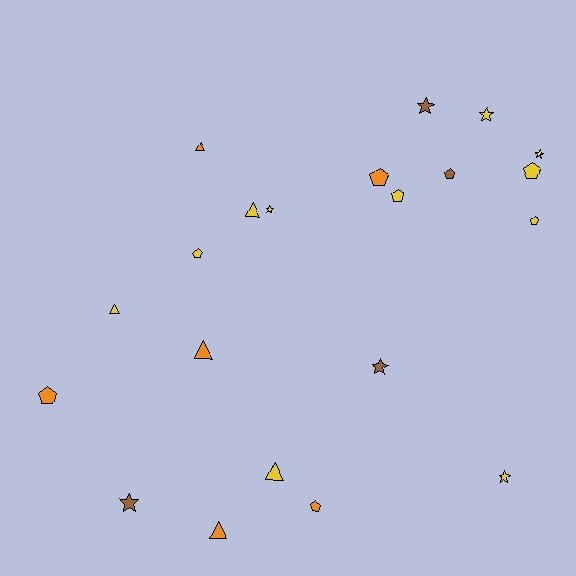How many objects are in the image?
There are 21 objects.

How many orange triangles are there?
There are 3 orange triangles.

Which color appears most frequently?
Yellow, with 11 objects.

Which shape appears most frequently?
Pentagon, with 8 objects.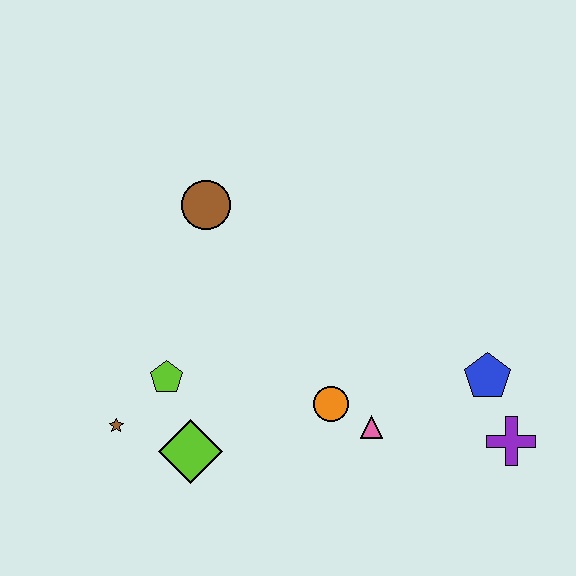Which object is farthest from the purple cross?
The brown star is farthest from the purple cross.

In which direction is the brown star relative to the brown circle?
The brown star is below the brown circle.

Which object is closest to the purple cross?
The blue pentagon is closest to the purple cross.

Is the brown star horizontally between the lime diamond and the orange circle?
No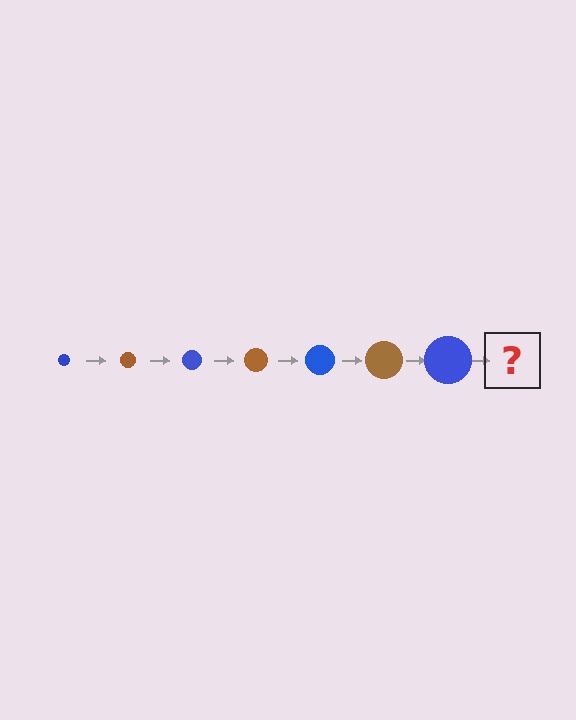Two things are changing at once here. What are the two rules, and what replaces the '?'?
The two rules are that the circle grows larger each step and the color cycles through blue and brown. The '?' should be a brown circle, larger than the previous one.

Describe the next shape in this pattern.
It should be a brown circle, larger than the previous one.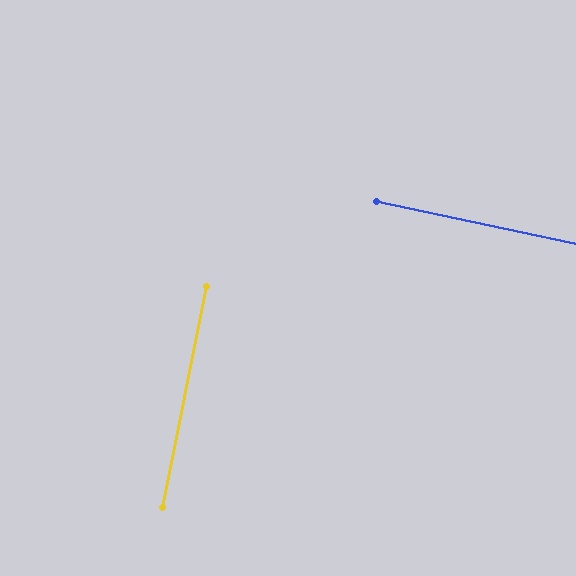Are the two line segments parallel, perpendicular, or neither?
Perpendicular — they meet at approximately 89°.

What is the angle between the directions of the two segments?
Approximately 89 degrees.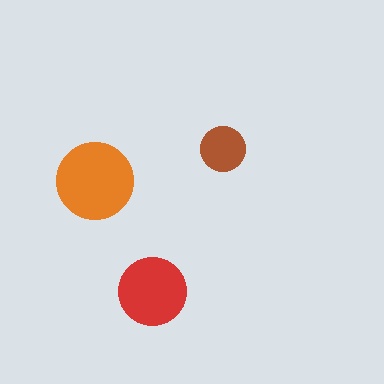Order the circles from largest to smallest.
the orange one, the red one, the brown one.